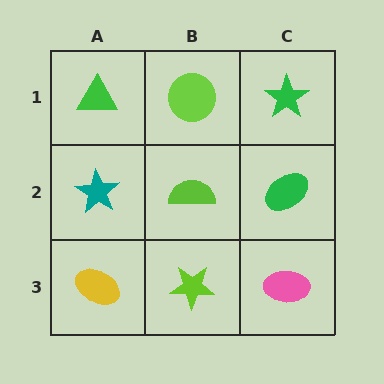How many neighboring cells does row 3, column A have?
2.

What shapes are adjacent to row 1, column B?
A lime semicircle (row 2, column B), a green triangle (row 1, column A), a green star (row 1, column C).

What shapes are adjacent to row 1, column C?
A green ellipse (row 2, column C), a lime circle (row 1, column B).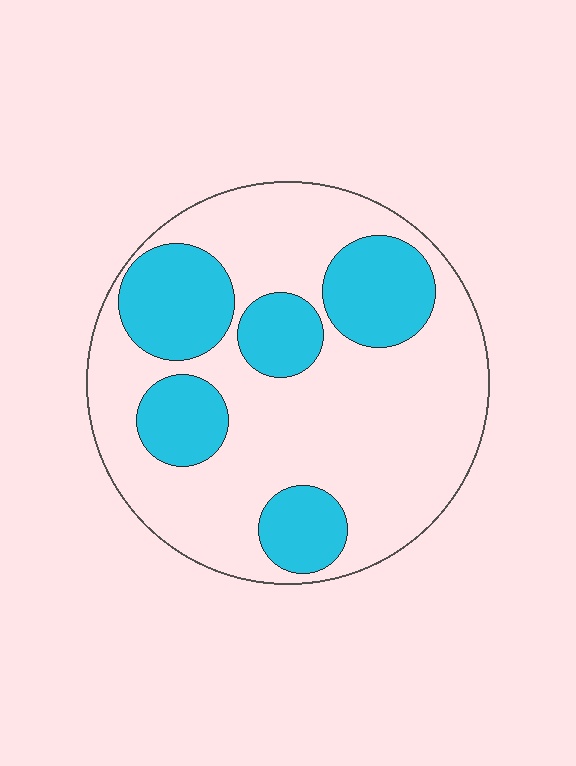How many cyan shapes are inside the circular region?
5.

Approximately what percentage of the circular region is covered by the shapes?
Approximately 30%.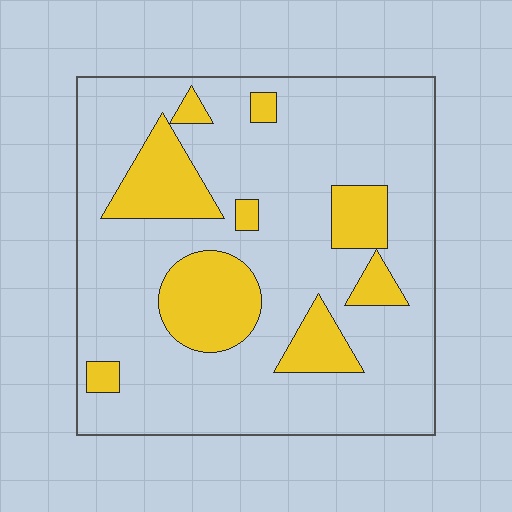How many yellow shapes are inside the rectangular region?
9.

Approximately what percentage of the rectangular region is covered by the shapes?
Approximately 20%.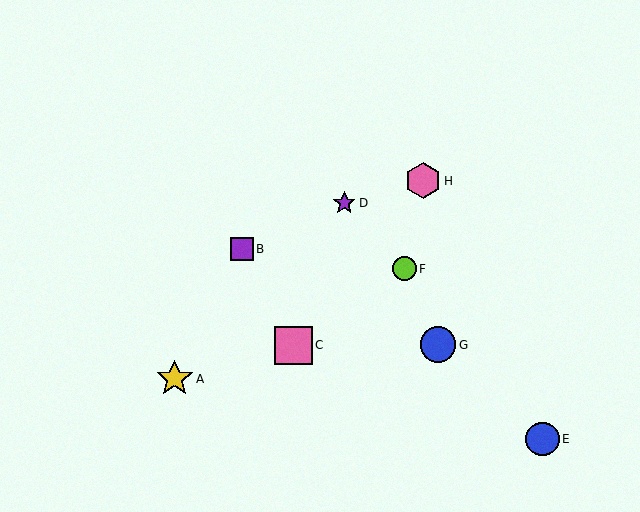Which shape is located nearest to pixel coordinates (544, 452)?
The blue circle (labeled E) at (543, 438) is nearest to that location.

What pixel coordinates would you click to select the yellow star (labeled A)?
Click at (175, 379) to select the yellow star A.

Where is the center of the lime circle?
The center of the lime circle is at (405, 269).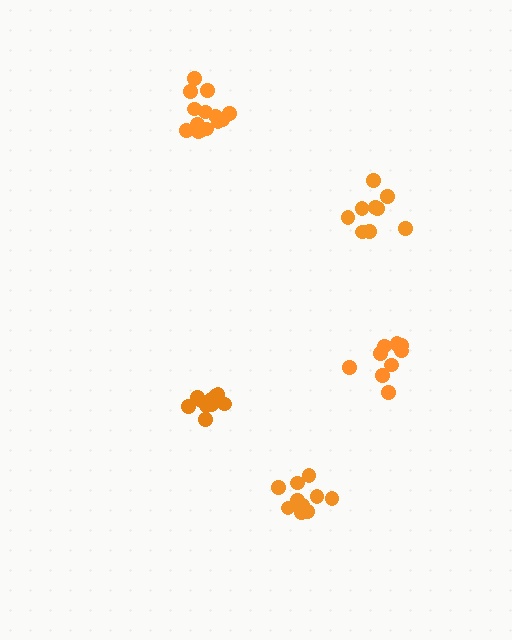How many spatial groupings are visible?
There are 5 spatial groupings.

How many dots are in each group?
Group 1: 9 dots, Group 2: 10 dots, Group 3: 10 dots, Group 4: 14 dots, Group 5: 10 dots (53 total).